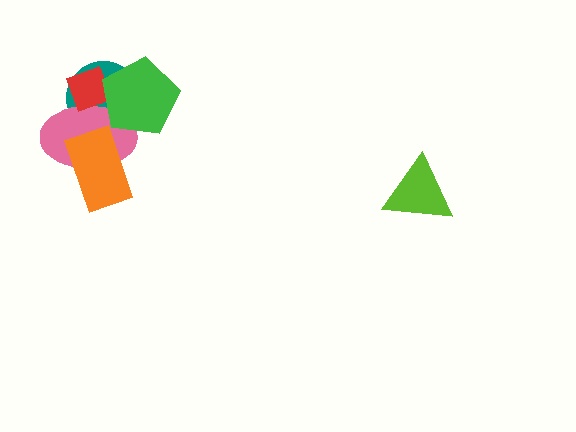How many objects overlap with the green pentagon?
3 objects overlap with the green pentagon.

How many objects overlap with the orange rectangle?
1 object overlaps with the orange rectangle.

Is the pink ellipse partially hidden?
Yes, it is partially covered by another shape.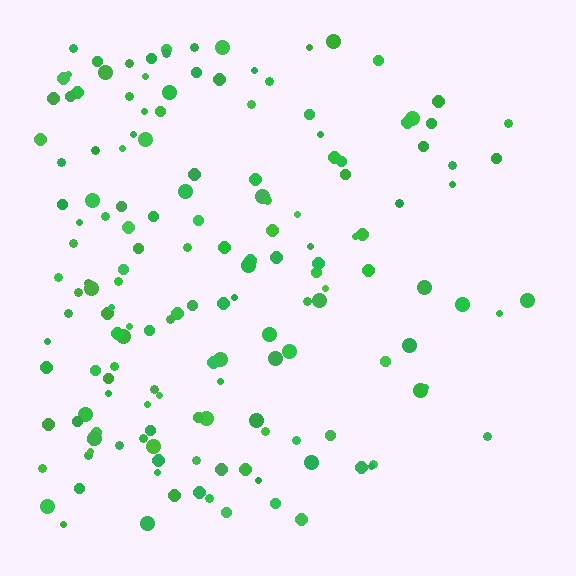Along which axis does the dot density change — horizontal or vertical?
Horizontal.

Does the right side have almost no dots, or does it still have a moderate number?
Still a moderate number, just noticeably fewer than the left.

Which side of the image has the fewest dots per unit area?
The right.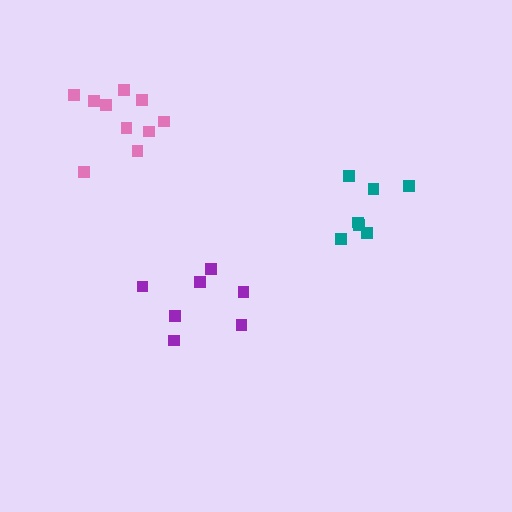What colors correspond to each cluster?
The clusters are colored: teal, purple, pink.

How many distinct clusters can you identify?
There are 3 distinct clusters.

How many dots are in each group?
Group 1: 7 dots, Group 2: 7 dots, Group 3: 10 dots (24 total).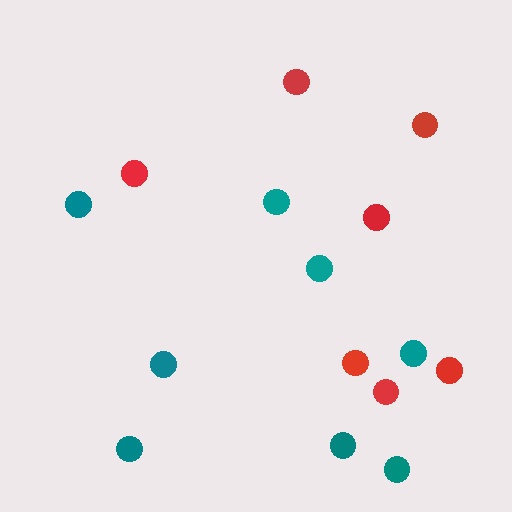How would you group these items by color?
There are 2 groups: one group of red circles (7) and one group of teal circles (8).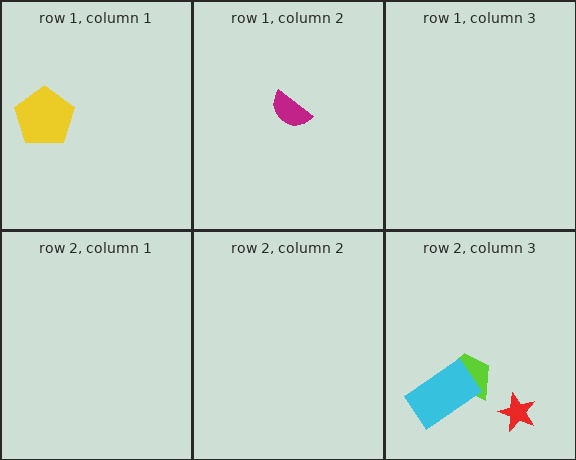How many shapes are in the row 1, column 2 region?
1.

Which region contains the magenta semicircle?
The row 1, column 2 region.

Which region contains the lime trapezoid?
The row 2, column 3 region.